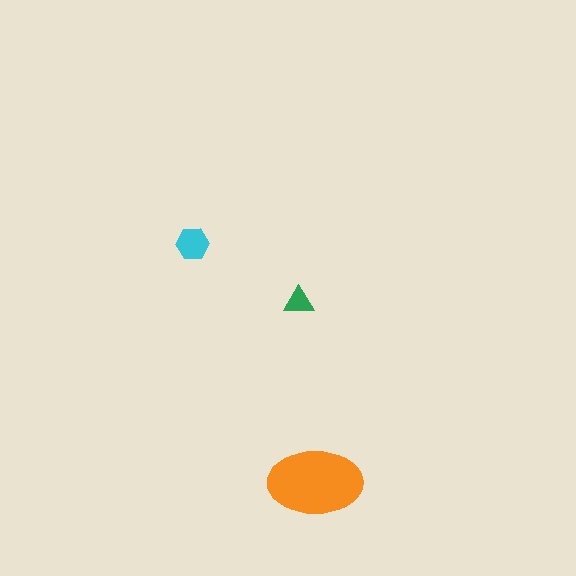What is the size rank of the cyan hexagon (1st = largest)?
2nd.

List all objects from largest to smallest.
The orange ellipse, the cyan hexagon, the green triangle.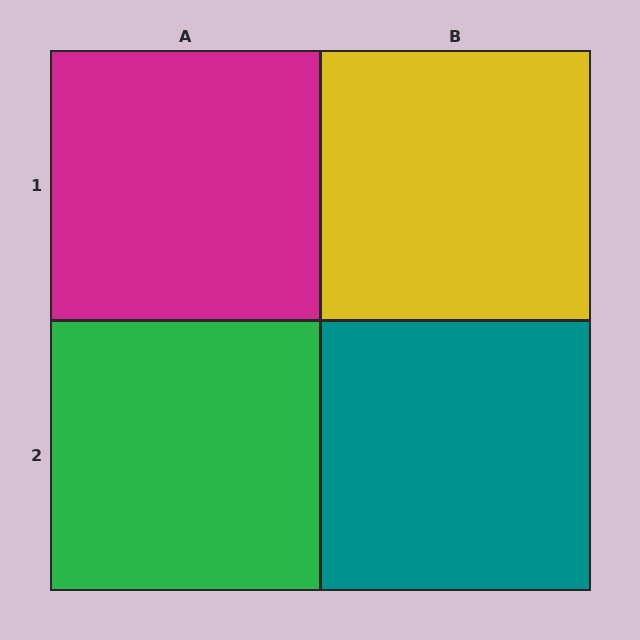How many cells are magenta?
1 cell is magenta.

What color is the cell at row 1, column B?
Yellow.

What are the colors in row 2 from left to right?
Green, teal.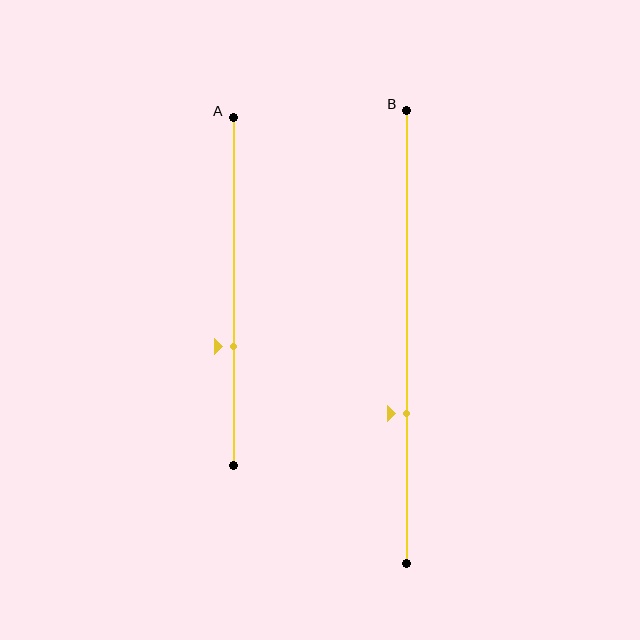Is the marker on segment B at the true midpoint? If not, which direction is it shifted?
No, the marker on segment B is shifted downward by about 17% of the segment length.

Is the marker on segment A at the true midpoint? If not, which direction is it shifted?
No, the marker on segment A is shifted downward by about 16% of the segment length.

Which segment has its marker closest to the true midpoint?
Segment A has its marker closest to the true midpoint.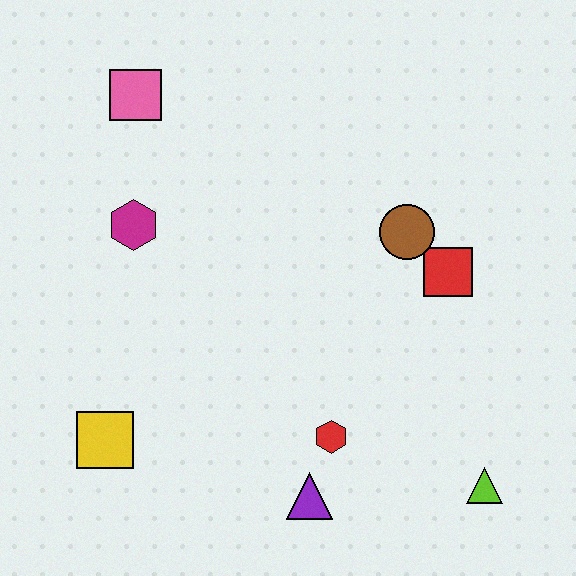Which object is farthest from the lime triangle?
The pink square is farthest from the lime triangle.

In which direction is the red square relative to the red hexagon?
The red square is above the red hexagon.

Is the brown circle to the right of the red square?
No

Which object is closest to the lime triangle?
The red hexagon is closest to the lime triangle.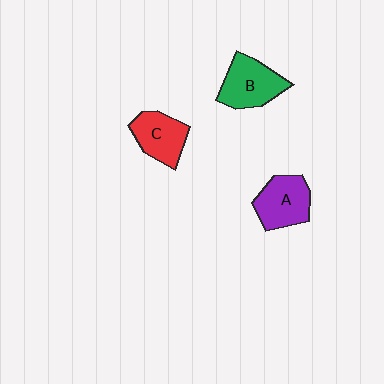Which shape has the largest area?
Shape B (green).